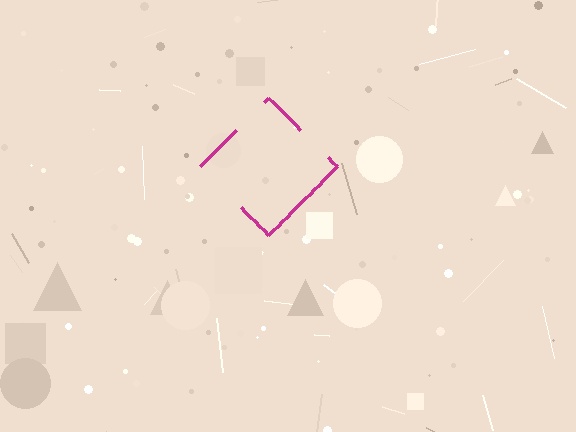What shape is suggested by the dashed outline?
The dashed outline suggests a diamond.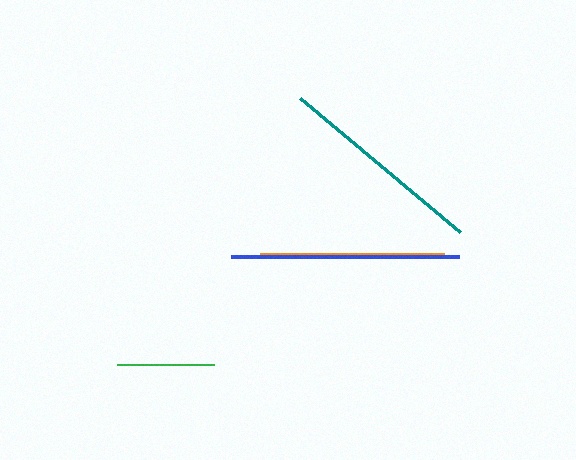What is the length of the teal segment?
The teal segment is approximately 210 pixels long.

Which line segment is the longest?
The blue line is the longest at approximately 228 pixels.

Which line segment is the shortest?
The green line is the shortest at approximately 97 pixels.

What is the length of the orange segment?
The orange segment is approximately 184 pixels long.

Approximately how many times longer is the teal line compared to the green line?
The teal line is approximately 2.2 times the length of the green line.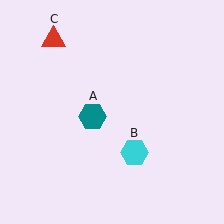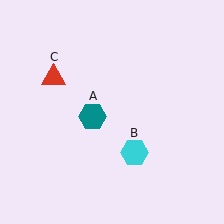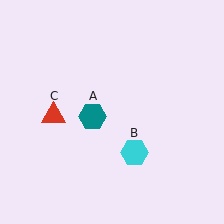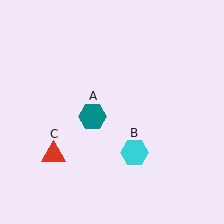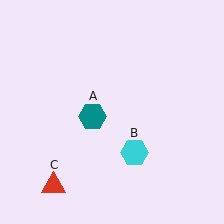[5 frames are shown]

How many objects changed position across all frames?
1 object changed position: red triangle (object C).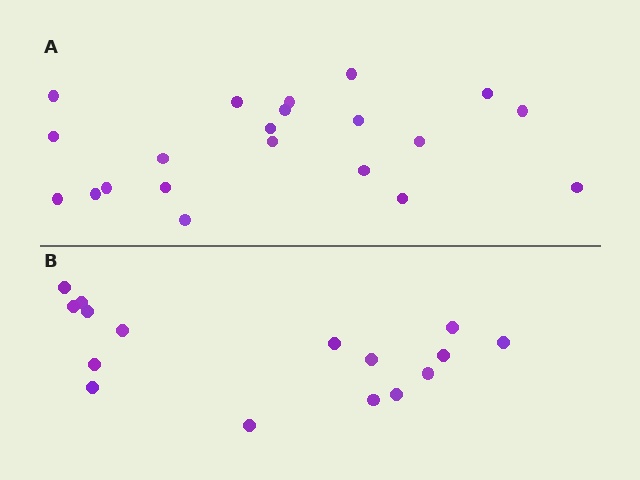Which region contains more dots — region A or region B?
Region A (the top region) has more dots.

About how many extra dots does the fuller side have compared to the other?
Region A has about 5 more dots than region B.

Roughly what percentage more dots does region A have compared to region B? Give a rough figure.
About 30% more.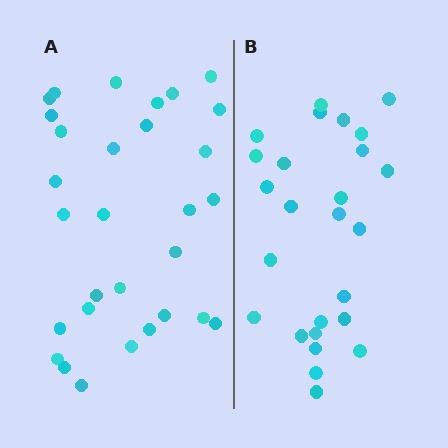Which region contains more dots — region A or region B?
Region A (the left region) has more dots.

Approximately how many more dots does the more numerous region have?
Region A has about 4 more dots than region B.